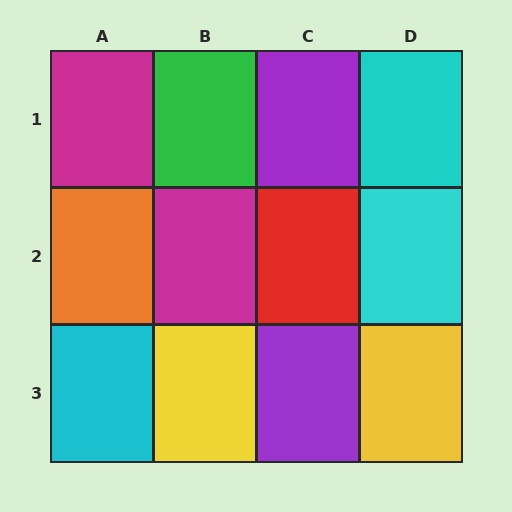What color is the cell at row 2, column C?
Red.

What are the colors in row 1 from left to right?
Magenta, green, purple, cyan.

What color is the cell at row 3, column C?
Purple.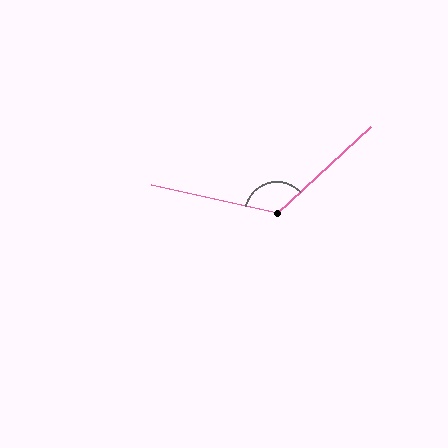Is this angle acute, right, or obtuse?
It is obtuse.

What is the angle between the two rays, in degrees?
Approximately 124 degrees.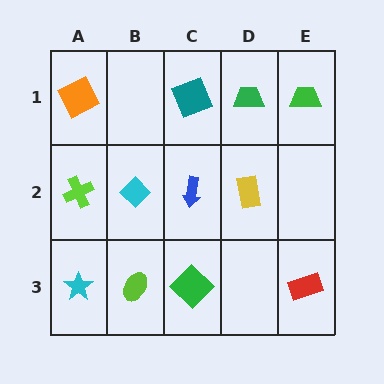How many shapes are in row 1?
4 shapes.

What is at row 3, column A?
A cyan star.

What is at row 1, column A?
An orange square.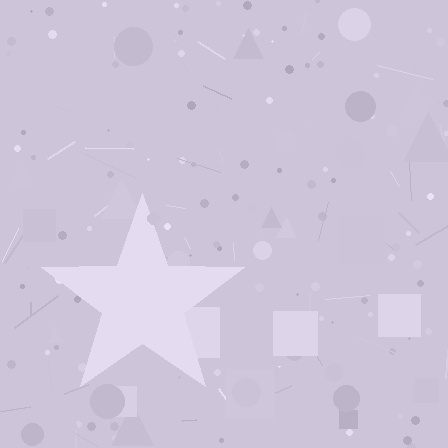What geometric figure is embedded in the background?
A star is embedded in the background.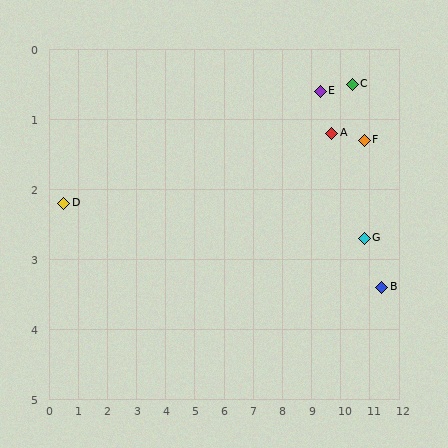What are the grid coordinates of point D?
Point D is at approximately (0.5, 2.2).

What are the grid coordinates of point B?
Point B is at approximately (11.4, 3.4).